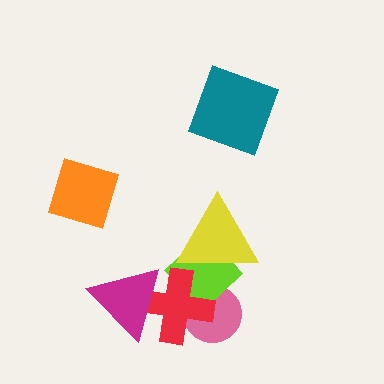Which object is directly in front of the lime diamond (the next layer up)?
The yellow triangle is directly in front of the lime diamond.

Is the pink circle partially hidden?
Yes, it is partially covered by another shape.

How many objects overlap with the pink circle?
2 objects overlap with the pink circle.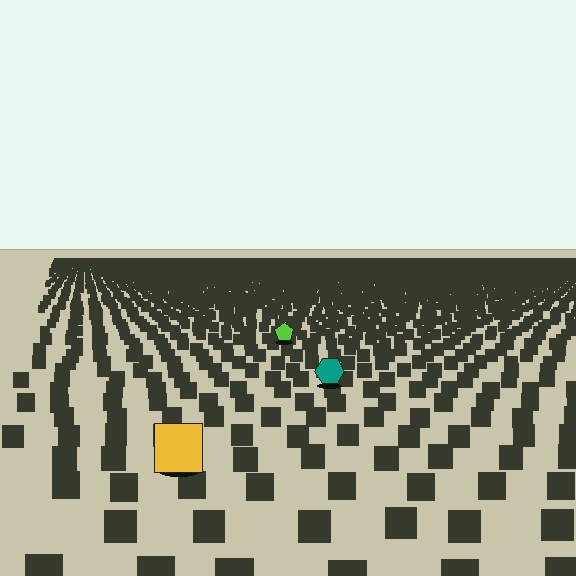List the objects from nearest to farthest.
From nearest to farthest: the yellow square, the teal hexagon, the lime pentagon.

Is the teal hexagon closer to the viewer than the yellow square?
No. The yellow square is closer — you can tell from the texture gradient: the ground texture is coarser near it.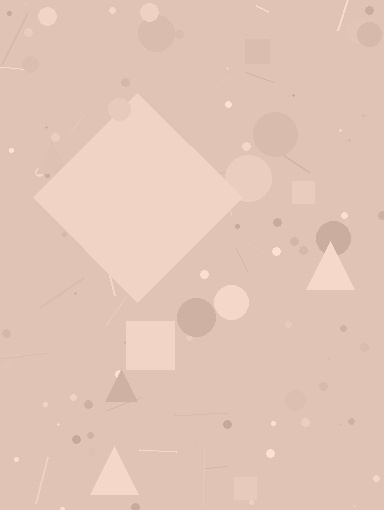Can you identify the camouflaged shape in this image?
The camouflaged shape is a diamond.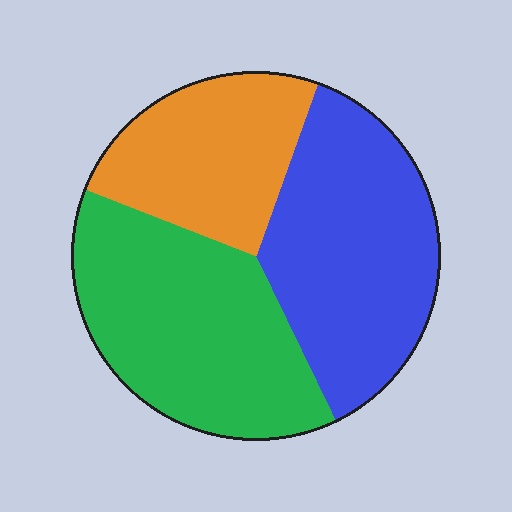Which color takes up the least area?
Orange, at roughly 25%.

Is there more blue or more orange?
Blue.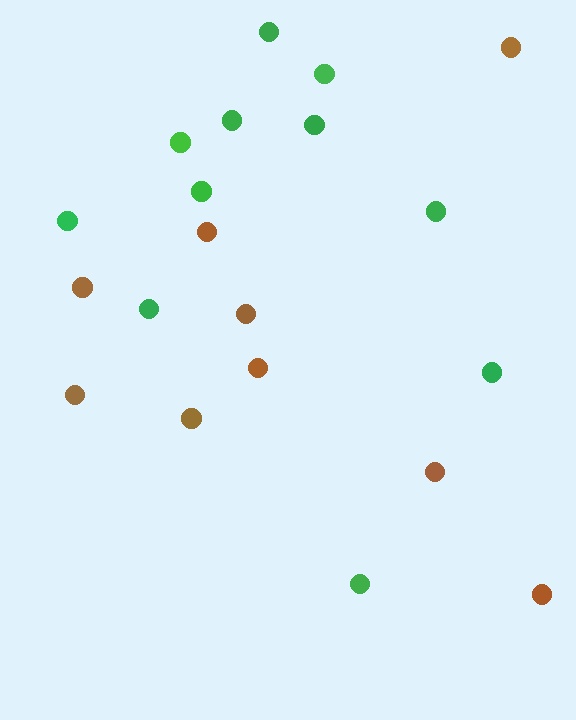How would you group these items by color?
There are 2 groups: one group of brown circles (9) and one group of green circles (11).